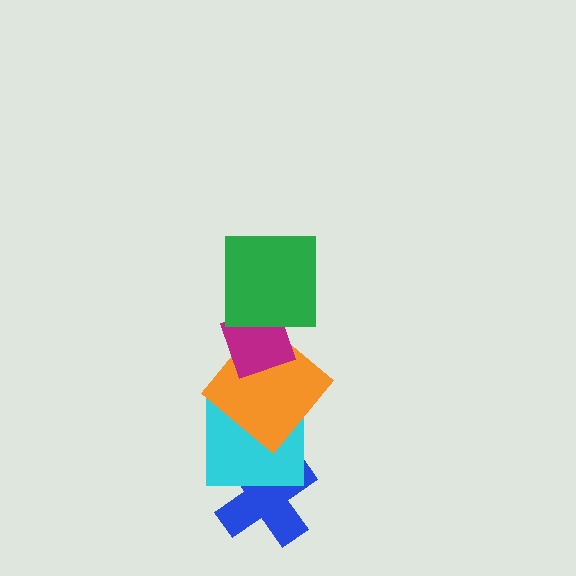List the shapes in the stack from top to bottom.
From top to bottom: the green square, the magenta diamond, the orange diamond, the cyan square, the blue cross.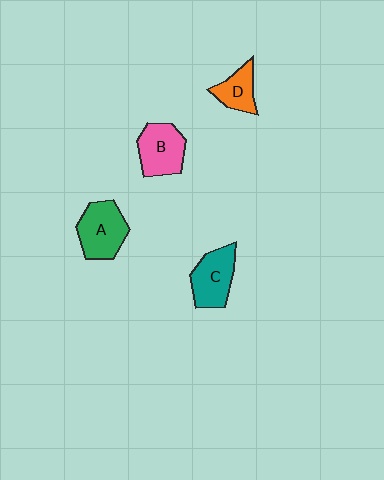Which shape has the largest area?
Shape A (green).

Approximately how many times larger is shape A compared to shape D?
Approximately 1.6 times.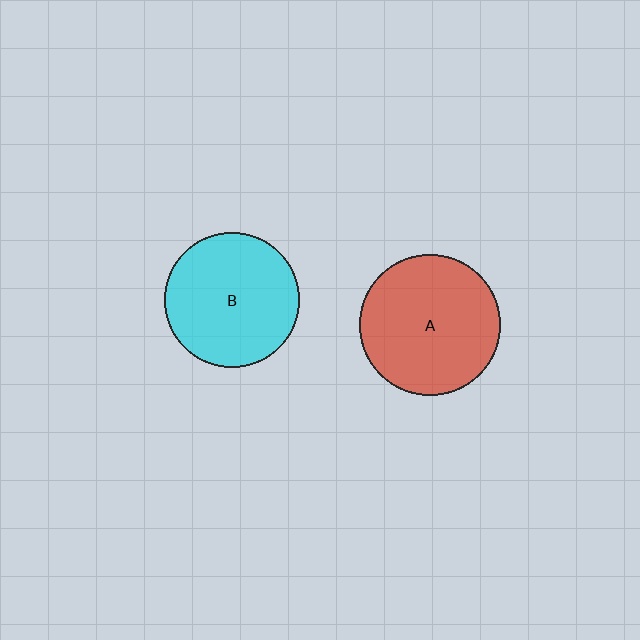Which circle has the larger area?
Circle A (red).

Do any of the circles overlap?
No, none of the circles overlap.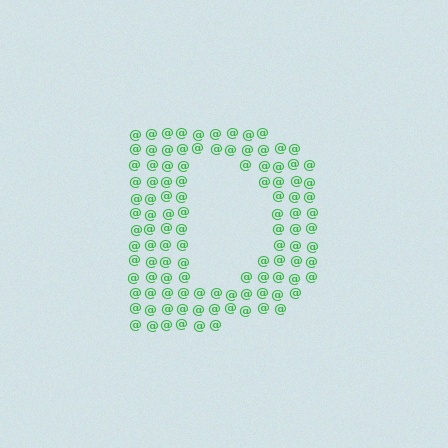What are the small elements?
The small elements are at signs.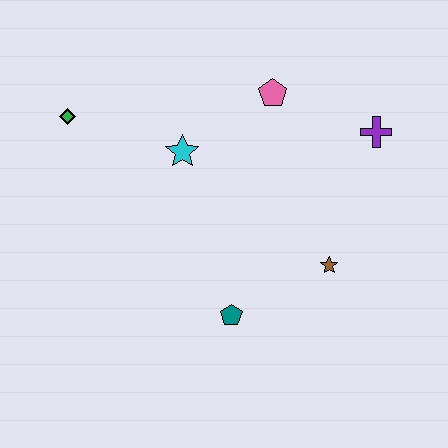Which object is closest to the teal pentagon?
The brown star is closest to the teal pentagon.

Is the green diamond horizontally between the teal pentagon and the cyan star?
No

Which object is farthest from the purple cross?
The green diamond is farthest from the purple cross.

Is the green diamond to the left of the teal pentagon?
Yes